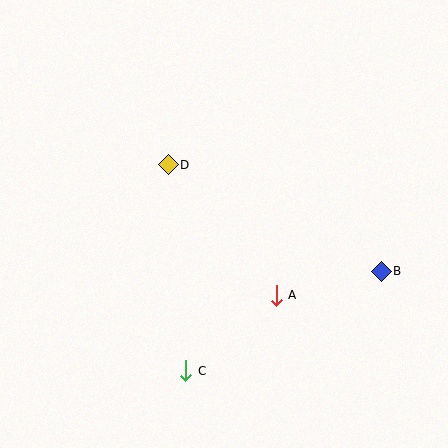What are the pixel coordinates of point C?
Point C is at (186, 371).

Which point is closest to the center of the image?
Point D at (168, 165) is closest to the center.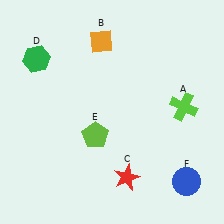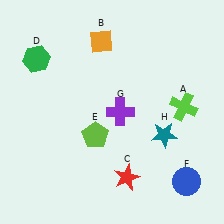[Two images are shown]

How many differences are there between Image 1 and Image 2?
There are 2 differences between the two images.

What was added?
A purple cross (G), a teal star (H) were added in Image 2.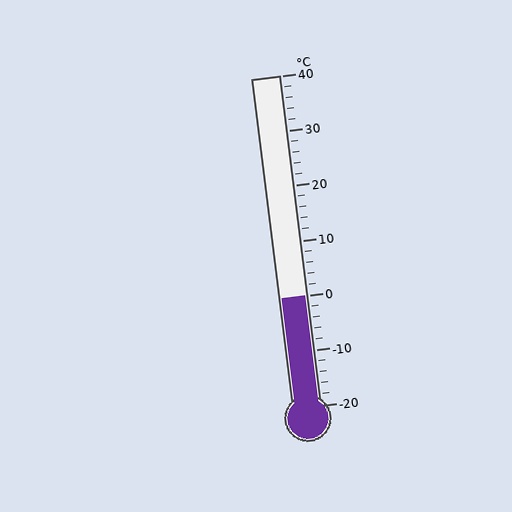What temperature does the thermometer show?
The thermometer shows approximately 0°C.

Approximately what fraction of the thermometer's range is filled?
The thermometer is filled to approximately 35% of its range.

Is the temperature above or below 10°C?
The temperature is below 10°C.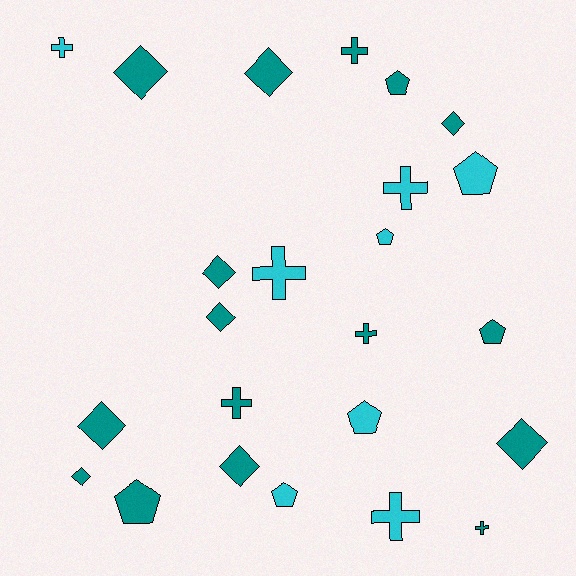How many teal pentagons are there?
There are 3 teal pentagons.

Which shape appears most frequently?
Diamond, with 9 objects.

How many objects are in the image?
There are 24 objects.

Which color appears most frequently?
Teal, with 16 objects.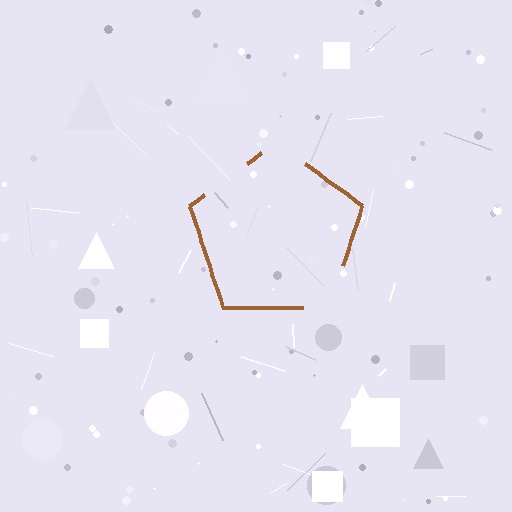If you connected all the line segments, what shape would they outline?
They would outline a pentagon.